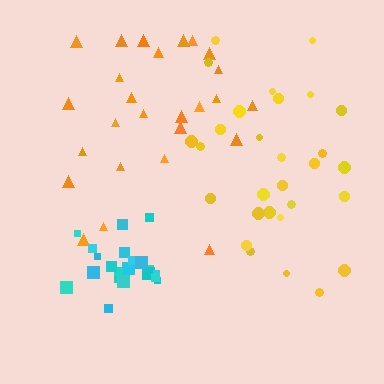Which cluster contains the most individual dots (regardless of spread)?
Yellow (30).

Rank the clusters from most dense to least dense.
cyan, yellow, orange.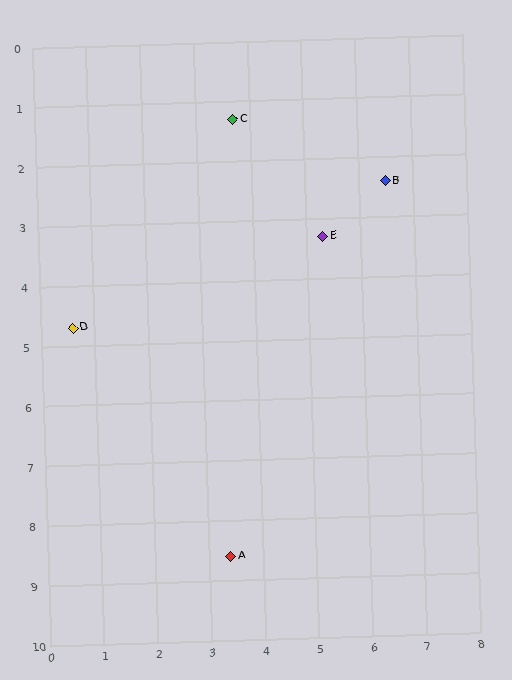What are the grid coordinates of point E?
Point E is at approximately (5.3, 3.3).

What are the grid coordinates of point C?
Point C is at approximately (3.7, 1.3).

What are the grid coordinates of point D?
Point D is at approximately (0.6, 4.7).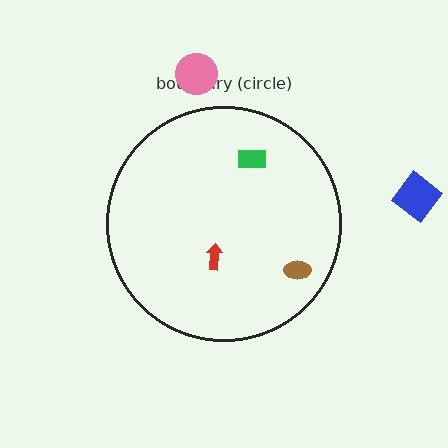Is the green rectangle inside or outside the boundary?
Inside.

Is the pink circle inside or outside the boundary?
Outside.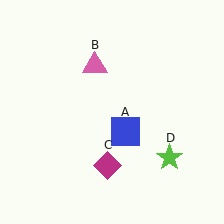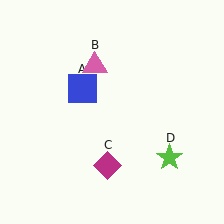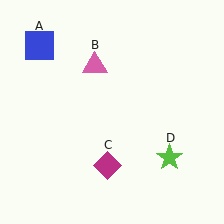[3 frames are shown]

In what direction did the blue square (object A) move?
The blue square (object A) moved up and to the left.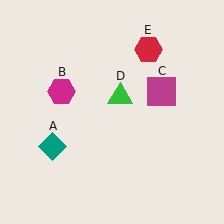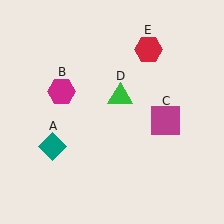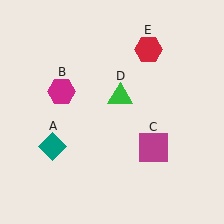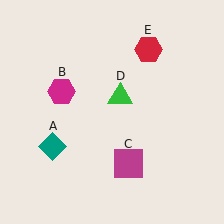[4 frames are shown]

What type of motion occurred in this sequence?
The magenta square (object C) rotated clockwise around the center of the scene.